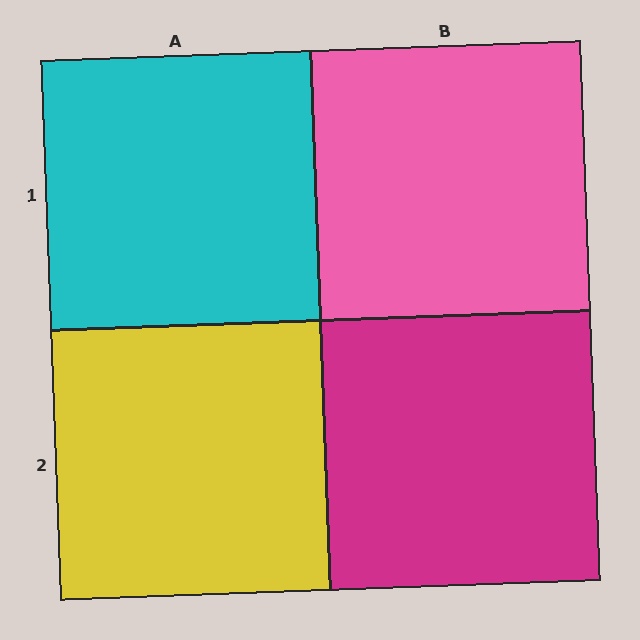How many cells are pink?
1 cell is pink.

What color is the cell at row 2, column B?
Magenta.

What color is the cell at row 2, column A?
Yellow.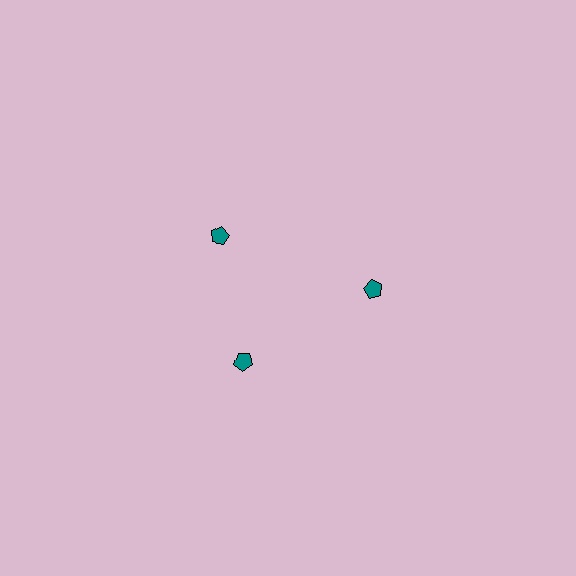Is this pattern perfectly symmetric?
No. The 3 teal pentagons are arranged in a ring, but one element near the 11 o'clock position is rotated out of alignment along the ring, breaking the 3-fold rotational symmetry.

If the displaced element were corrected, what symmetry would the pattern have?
It would have 3-fold rotational symmetry — the pattern would map onto itself every 120 degrees.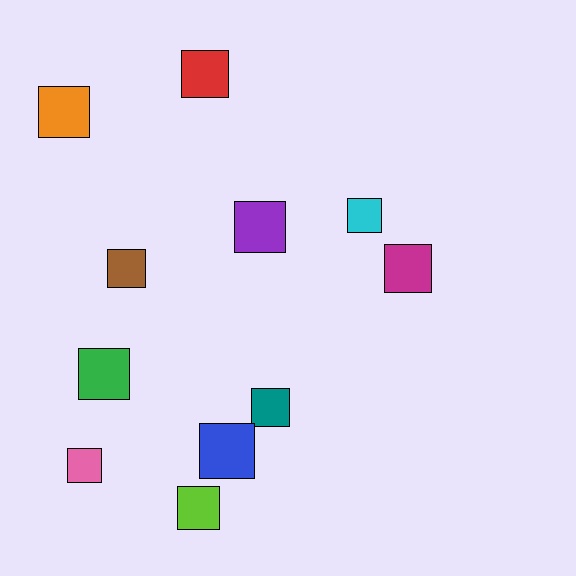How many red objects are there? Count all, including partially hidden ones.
There is 1 red object.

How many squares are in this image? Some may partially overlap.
There are 11 squares.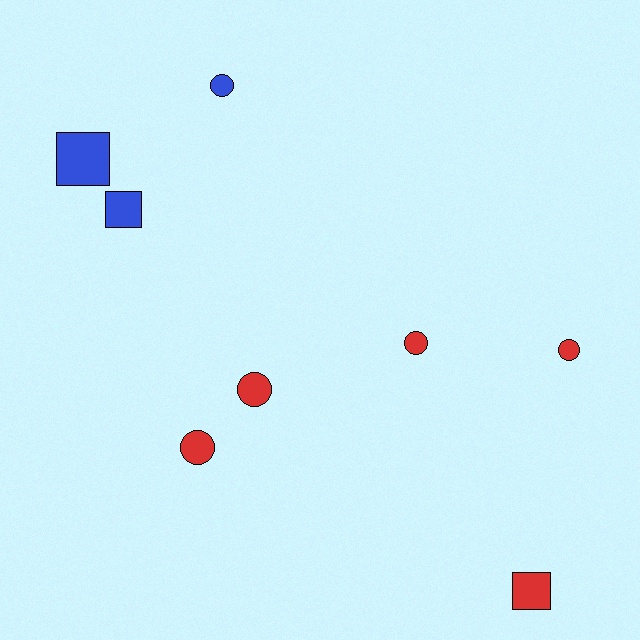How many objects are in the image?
There are 8 objects.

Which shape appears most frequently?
Circle, with 5 objects.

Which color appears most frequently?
Red, with 5 objects.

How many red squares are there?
There is 1 red square.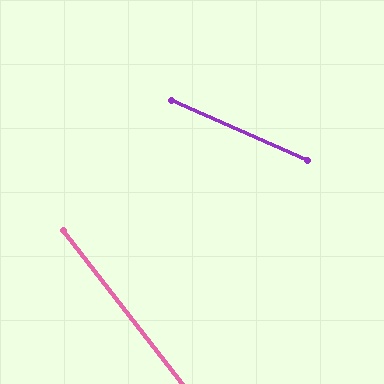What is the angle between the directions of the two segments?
Approximately 28 degrees.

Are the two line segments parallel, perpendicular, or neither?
Neither parallel nor perpendicular — they differ by about 28°.